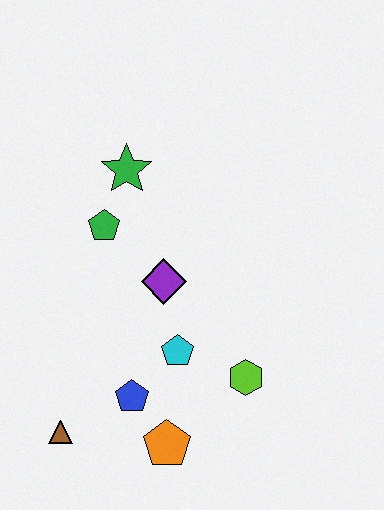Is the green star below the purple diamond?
No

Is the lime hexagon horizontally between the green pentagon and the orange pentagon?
No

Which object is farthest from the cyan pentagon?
The green star is farthest from the cyan pentagon.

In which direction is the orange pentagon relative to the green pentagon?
The orange pentagon is below the green pentagon.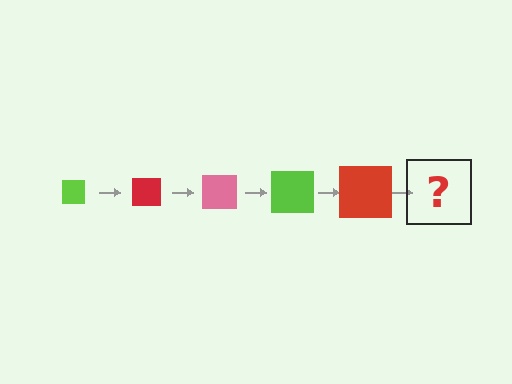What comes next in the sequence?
The next element should be a pink square, larger than the previous one.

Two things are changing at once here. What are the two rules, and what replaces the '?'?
The two rules are that the square grows larger each step and the color cycles through lime, red, and pink. The '?' should be a pink square, larger than the previous one.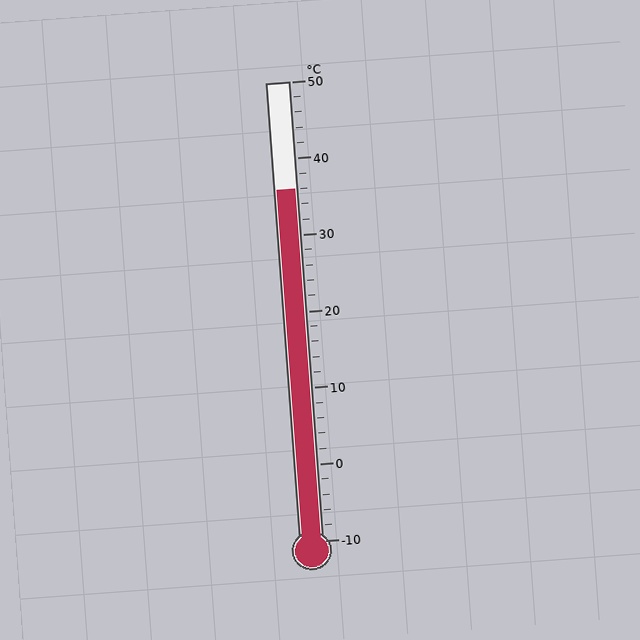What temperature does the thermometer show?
The thermometer shows approximately 36°C.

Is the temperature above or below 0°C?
The temperature is above 0°C.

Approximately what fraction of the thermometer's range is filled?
The thermometer is filled to approximately 75% of its range.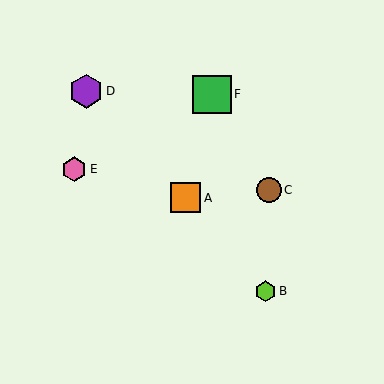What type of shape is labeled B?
Shape B is a lime hexagon.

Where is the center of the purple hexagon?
The center of the purple hexagon is at (86, 91).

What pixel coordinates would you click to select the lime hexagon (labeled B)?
Click at (266, 291) to select the lime hexagon B.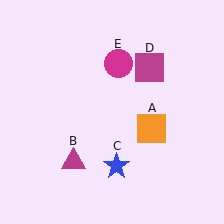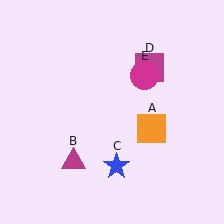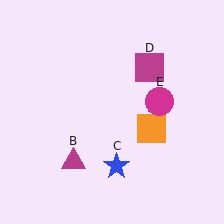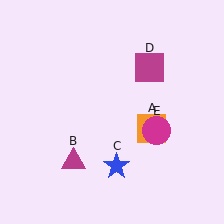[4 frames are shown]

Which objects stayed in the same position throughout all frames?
Orange square (object A) and magenta triangle (object B) and blue star (object C) and magenta square (object D) remained stationary.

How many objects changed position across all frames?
1 object changed position: magenta circle (object E).